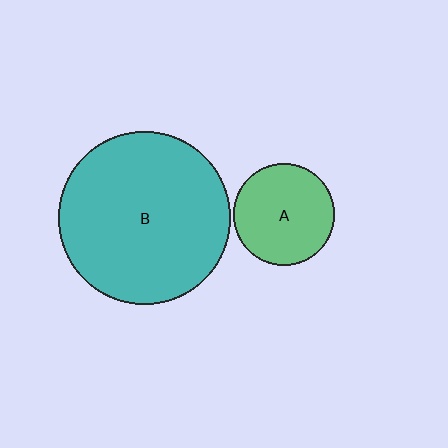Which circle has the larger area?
Circle B (teal).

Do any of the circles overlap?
No, none of the circles overlap.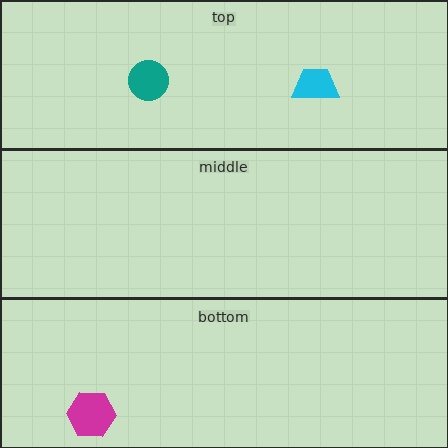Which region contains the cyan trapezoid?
The top region.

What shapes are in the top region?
The cyan trapezoid, the teal circle.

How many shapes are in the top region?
2.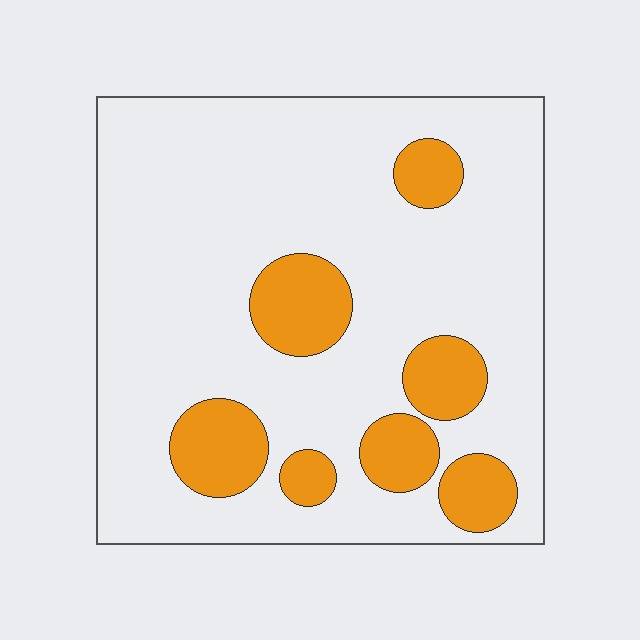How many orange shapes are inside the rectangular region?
7.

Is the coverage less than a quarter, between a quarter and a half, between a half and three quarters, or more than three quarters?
Less than a quarter.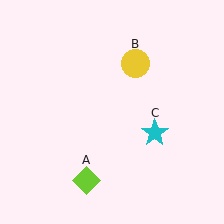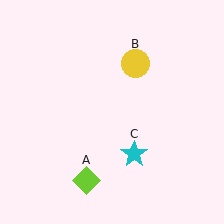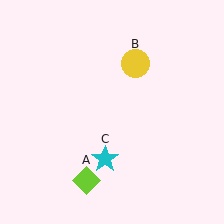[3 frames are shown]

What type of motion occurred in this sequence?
The cyan star (object C) rotated clockwise around the center of the scene.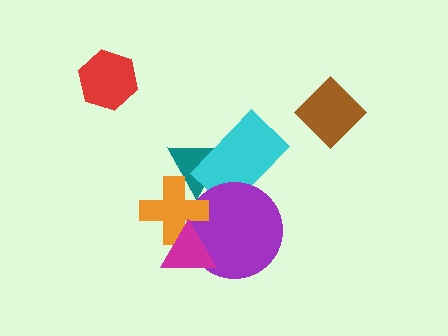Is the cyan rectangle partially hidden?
Yes, it is partially covered by another shape.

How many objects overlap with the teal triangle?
2 objects overlap with the teal triangle.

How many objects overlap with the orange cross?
3 objects overlap with the orange cross.